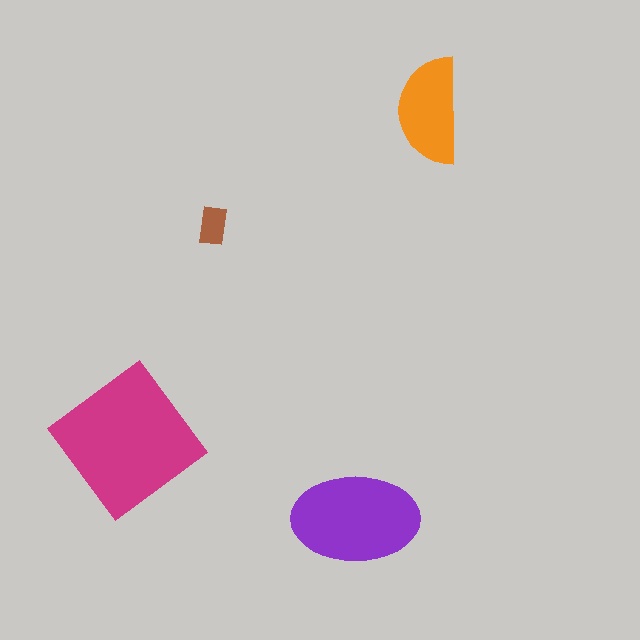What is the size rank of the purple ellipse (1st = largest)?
2nd.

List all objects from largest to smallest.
The magenta diamond, the purple ellipse, the orange semicircle, the brown rectangle.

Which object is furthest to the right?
The orange semicircle is rightmost.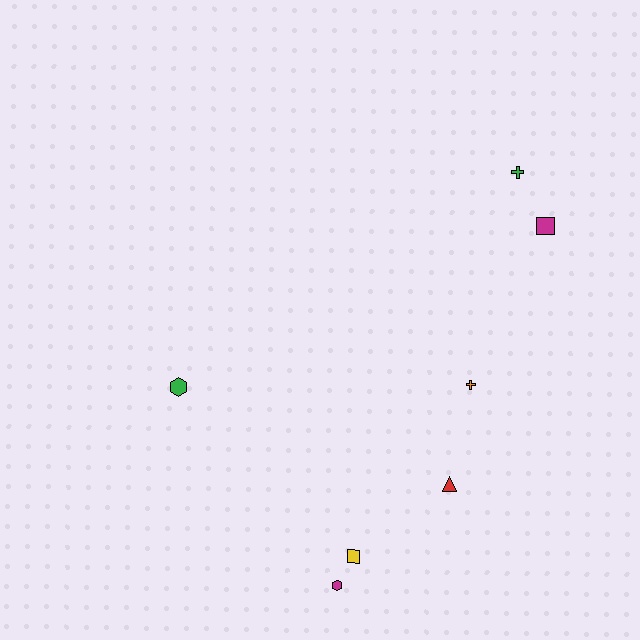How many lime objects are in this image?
There are no lime objects.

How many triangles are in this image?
There is 1 triangle.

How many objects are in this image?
There are 7 objects.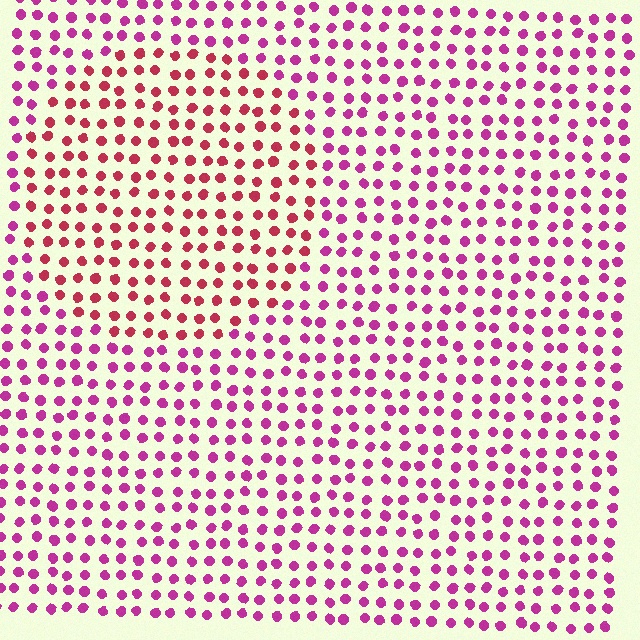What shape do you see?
I see a circle.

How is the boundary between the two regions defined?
The boundary is defined purely by a slight shift in hue (about 32 degrees). Spacing, size, and orientation are identical on both sides.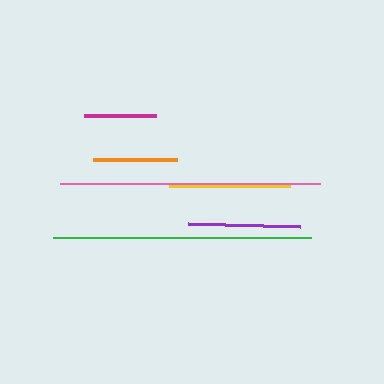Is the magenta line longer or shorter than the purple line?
The purple line is longer than the magenta line.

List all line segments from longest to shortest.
From longest to shortest: pink, green, yellow, purple, orange, magenta.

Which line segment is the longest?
The pink line is the longest at approximately 260 pixels.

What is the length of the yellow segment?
The yellow segment is approximately 121 pixels long.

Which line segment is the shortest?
The magenta line is the shortest at approximately 72 pixels.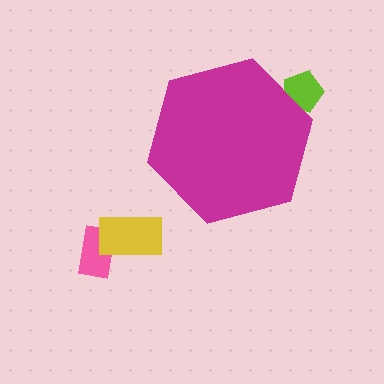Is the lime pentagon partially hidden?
Yes, the lime pentagon is partially hidden behind the magenta hexagon.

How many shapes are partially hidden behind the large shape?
1 shape is partially hidden.